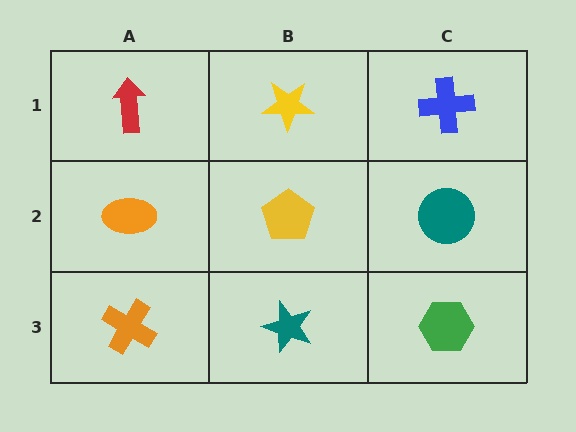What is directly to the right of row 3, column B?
A green hexagon.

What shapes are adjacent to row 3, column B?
A yellow pentagon (row 2, column B), an orange cross (row 3, column A), a green hexagon (row 3, column C).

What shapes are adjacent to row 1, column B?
A yellow pentagon (row 2, column B), a red arrow (row 1, column A), a blue cross (row 1, column C).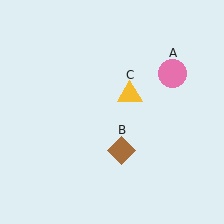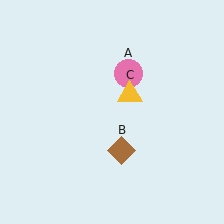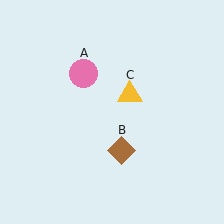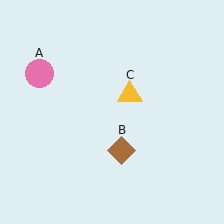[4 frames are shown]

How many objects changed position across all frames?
1 object changed position: pink circle (object A).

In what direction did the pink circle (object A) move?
The pink circle (object A) moved left.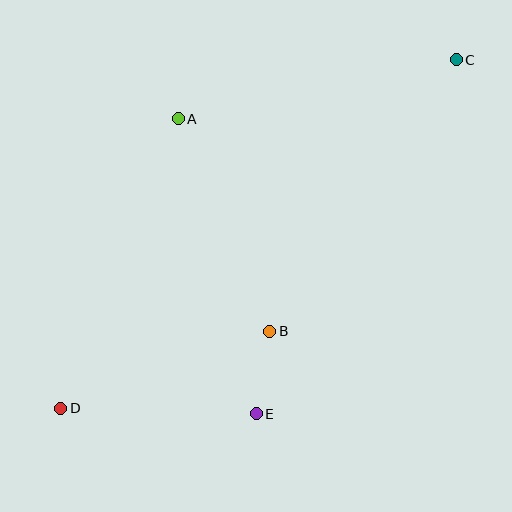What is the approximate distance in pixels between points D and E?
The distance between D and E is approximately 196 pixels.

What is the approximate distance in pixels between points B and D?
The distance between B and D is approximately 222 pixels.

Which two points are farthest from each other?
Points C and D are farthest from each other.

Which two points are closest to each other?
Points B and E are closest to each other.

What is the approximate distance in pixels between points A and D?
The distance between A and D is approximately 313 pixels.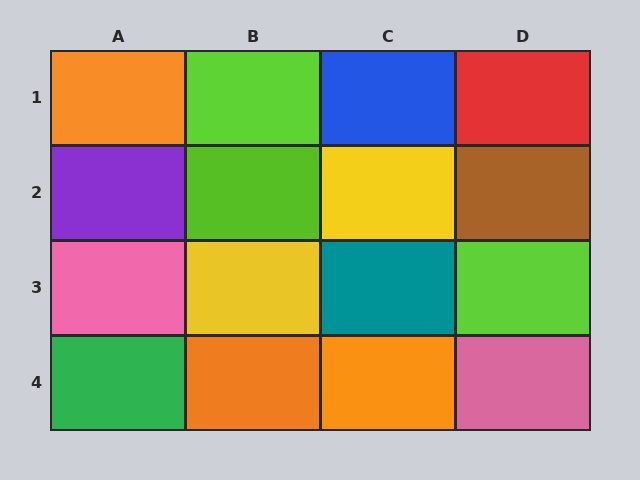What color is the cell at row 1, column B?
Lime.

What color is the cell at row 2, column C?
Yellow.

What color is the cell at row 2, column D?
Brown.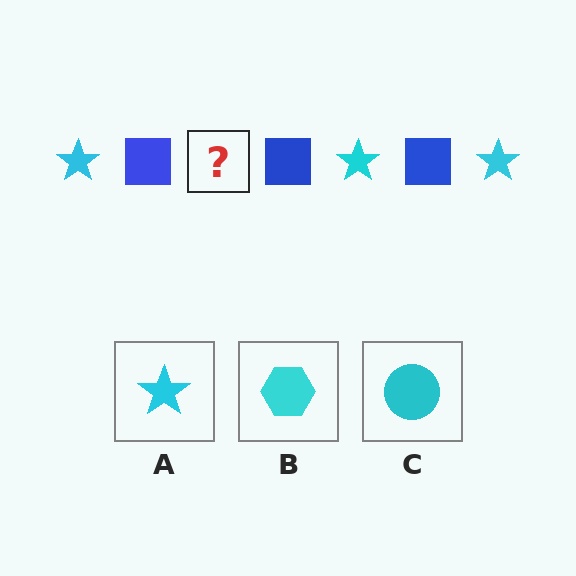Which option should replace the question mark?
Option A.